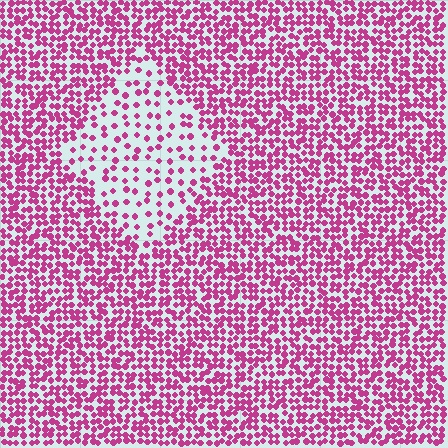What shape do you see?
I see a diamond.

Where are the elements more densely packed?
The elements are more densely packed outside the diamond boundary.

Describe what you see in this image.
The image contains small magenta elements arranged at two different densities. A diamond-shaped region is visible where the elements are less densely packed than the surrounding area.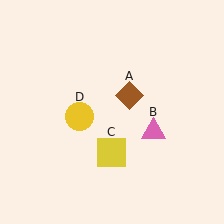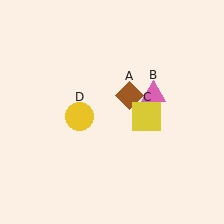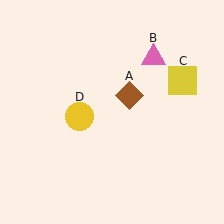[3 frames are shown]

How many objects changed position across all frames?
2 objects changed position: pink triangle (object B), yellow square (object C).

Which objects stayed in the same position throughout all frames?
Brown diamond (object A) and yellow circle (object D) remained stationary.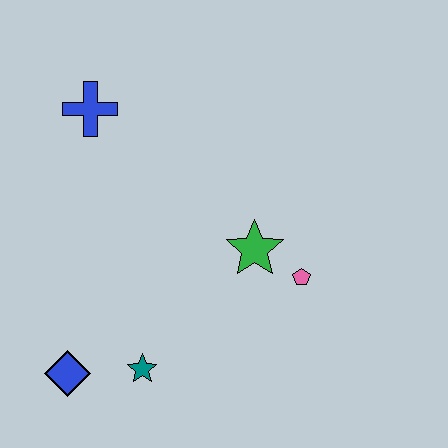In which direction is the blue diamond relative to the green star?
The blue diamond is to the left of the green star.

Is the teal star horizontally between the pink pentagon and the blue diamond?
Yes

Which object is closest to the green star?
The pink pentagon is closest to the green star.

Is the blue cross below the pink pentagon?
No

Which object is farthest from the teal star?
The blue cross is farthest from the teal star.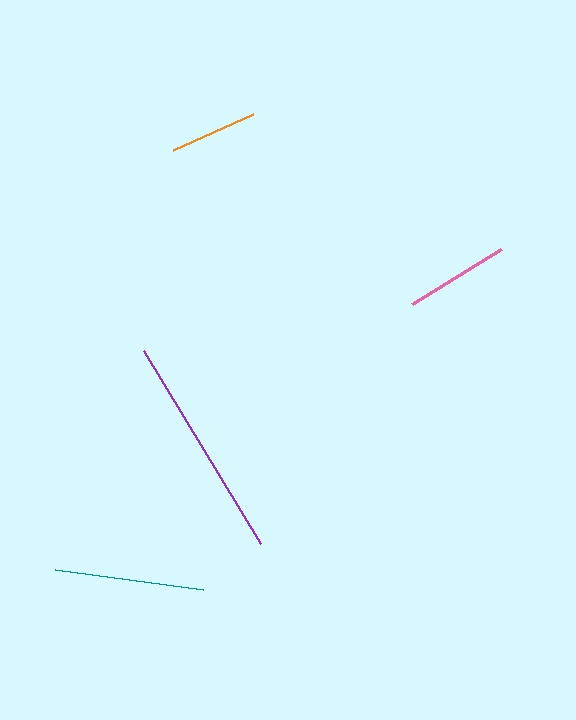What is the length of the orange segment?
The orange segment is approximately 88 pixels long.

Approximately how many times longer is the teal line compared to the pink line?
The teal line is approximately 1.4 times the length of the pink line.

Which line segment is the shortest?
The orange line is the shortest at approximately 88 pixels.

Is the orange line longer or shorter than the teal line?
The teal line is longer than the orange line.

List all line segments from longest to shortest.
From longest to shortest: purple, teal, pink, orange.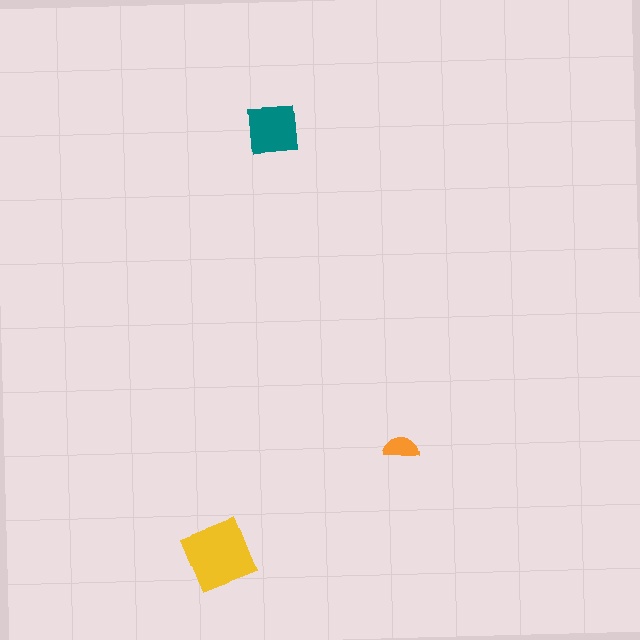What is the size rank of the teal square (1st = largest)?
2nd.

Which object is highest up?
The teal square is topmost.